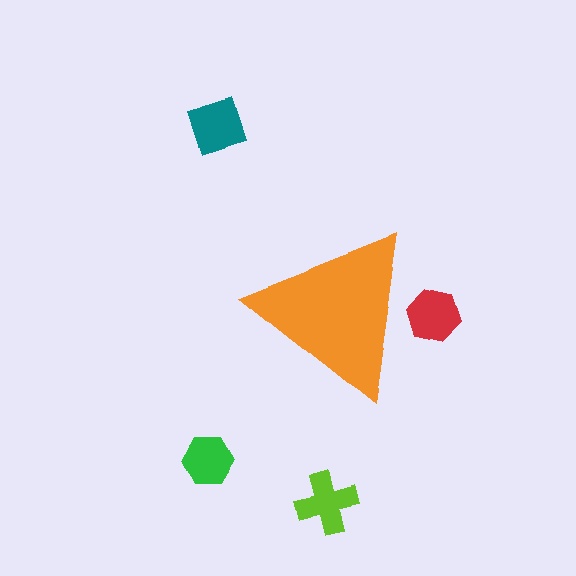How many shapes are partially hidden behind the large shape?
1 shape is partially hidden.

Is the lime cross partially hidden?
No, the lime cross is fully visible.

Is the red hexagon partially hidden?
Yes, the red hexagon is partially hidden behind the orange triangle.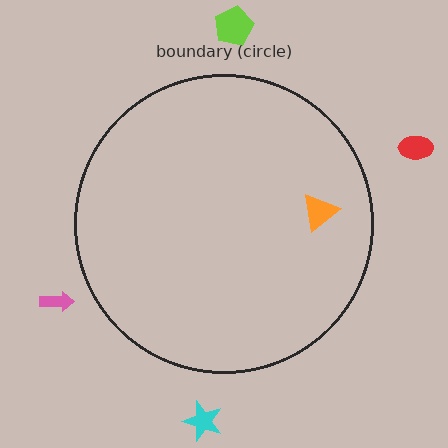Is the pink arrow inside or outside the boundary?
Outside.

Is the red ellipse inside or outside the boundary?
Outside.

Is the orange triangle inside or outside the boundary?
Inside.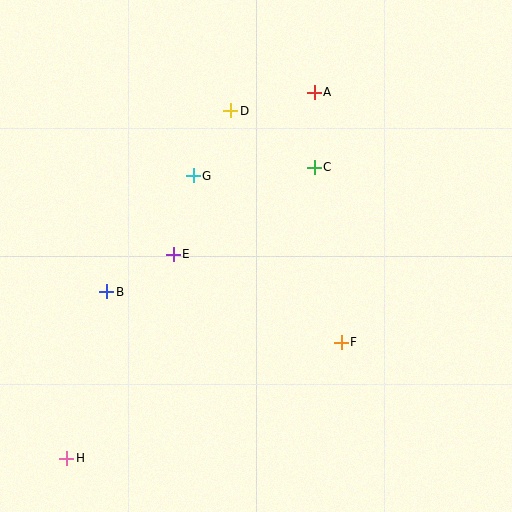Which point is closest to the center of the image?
Point E at (173, 254) is closest to the center.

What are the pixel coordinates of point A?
Point A is at (314, 93).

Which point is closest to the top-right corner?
Point A is closest to the top-right corner.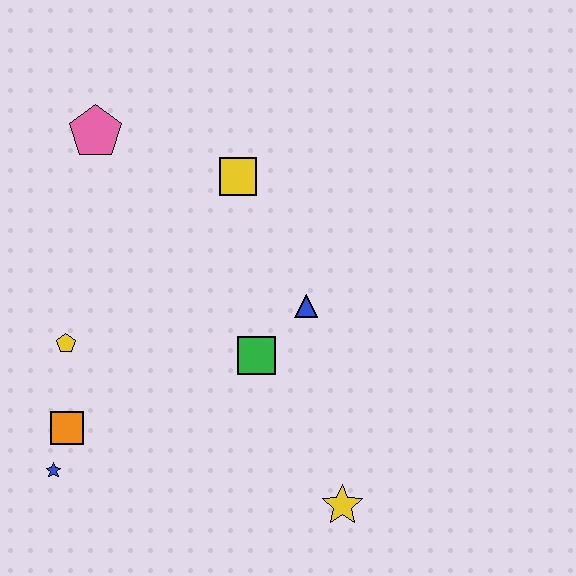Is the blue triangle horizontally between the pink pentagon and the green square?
No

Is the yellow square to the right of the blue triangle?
No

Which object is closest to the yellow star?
The green square is closest to the yellow star.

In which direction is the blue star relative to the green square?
The blue star is to the left of the green square.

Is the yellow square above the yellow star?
Yes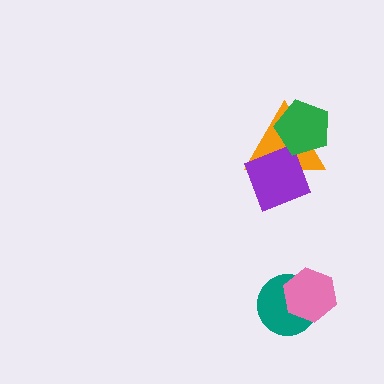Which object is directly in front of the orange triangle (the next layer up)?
The purple diamond is directly in front of the orange triangle.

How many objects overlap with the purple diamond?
2 objects overlap with the purple diamond.